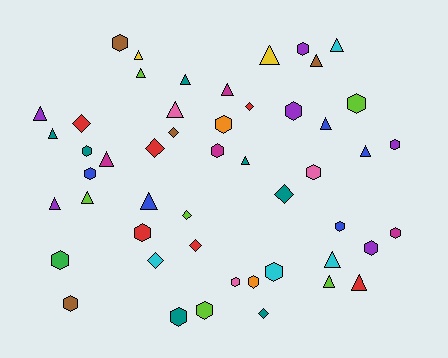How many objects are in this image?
There are 50 objects.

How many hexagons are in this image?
There are 21 hexagons.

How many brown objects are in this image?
There are 4 brown objects.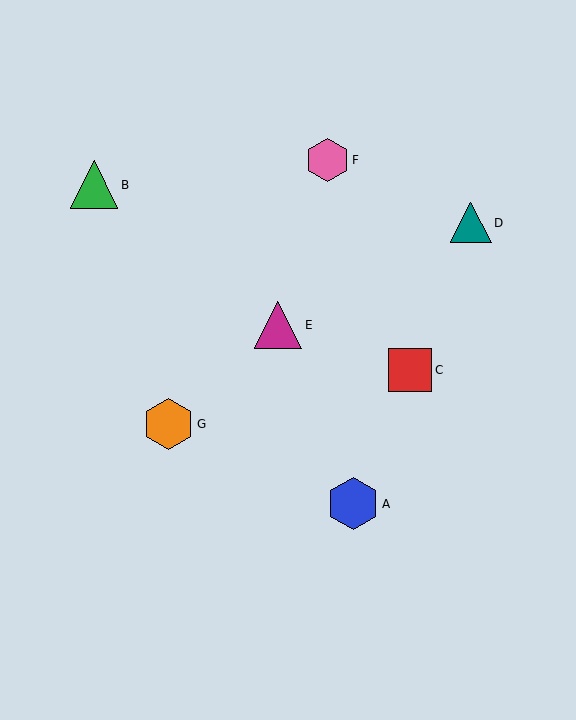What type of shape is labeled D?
Shape D is a teal triangle.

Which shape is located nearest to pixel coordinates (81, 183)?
The green triangle (labeled B) at (94, 185) is nearest to that location.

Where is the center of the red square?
The center of the red square is at (410, 370).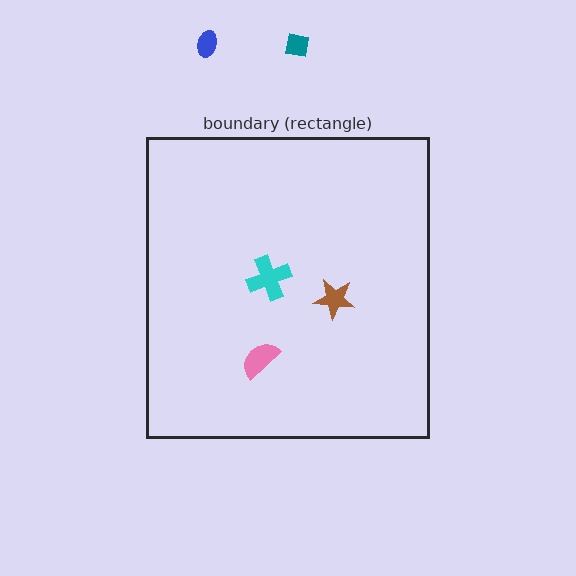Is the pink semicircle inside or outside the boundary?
Inside.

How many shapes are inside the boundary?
3 inside, 2 outside.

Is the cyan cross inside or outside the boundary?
Inside.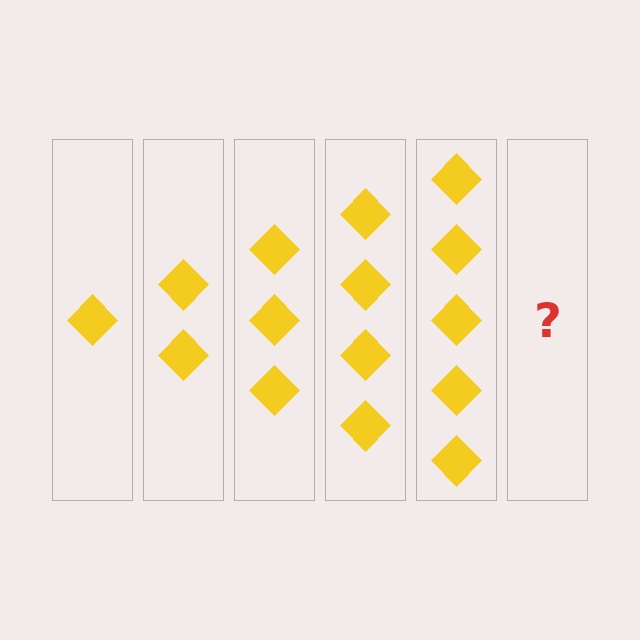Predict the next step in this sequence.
The next step is 6 diamonds.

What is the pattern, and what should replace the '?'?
The pattern is that each step adds one more diamond. The '?' should be 6 diamonds.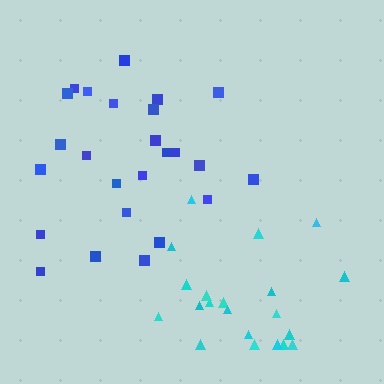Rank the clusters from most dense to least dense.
cyan, blue.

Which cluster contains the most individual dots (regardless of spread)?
Blue (25).